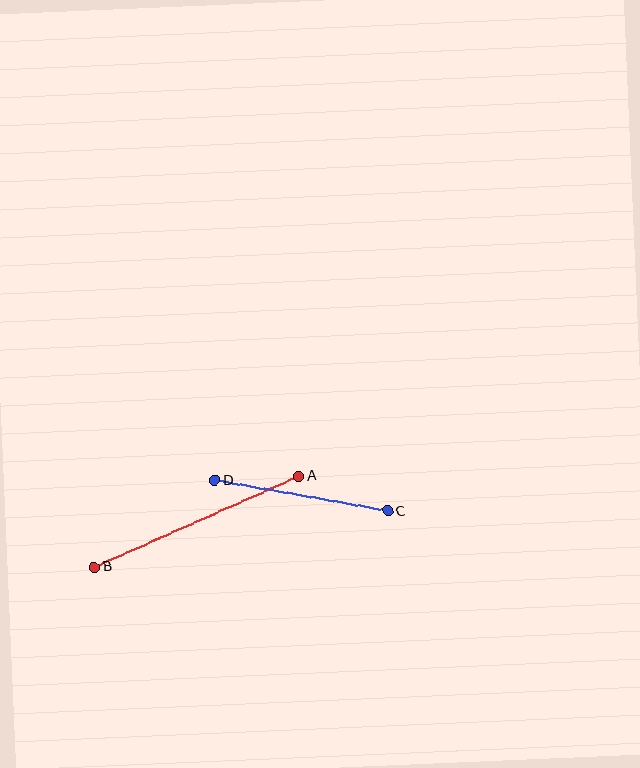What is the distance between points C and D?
The distance is approximately 176 pixels.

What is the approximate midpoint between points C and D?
The midpoint is at approximately (301, 496) pixels.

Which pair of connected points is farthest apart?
Points A and B are farthest apart.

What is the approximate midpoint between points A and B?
The midpoint is at approximately (196, 522) pixels.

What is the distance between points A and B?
The distance is approximately 224 pixels.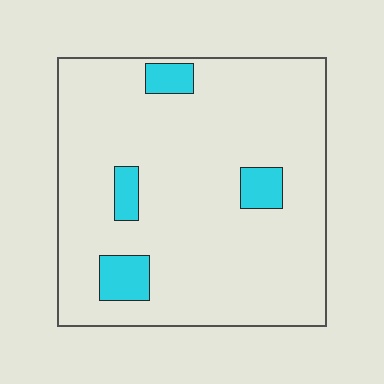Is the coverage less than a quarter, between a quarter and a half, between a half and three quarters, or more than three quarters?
Less than a quarter.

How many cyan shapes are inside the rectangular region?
4.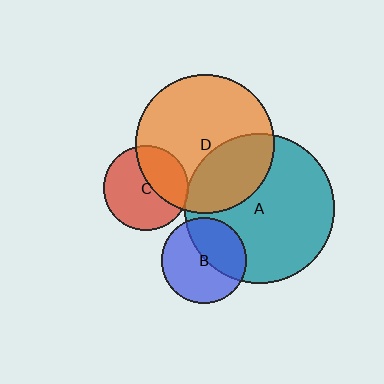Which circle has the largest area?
Circle A (teal).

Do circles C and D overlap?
Yes.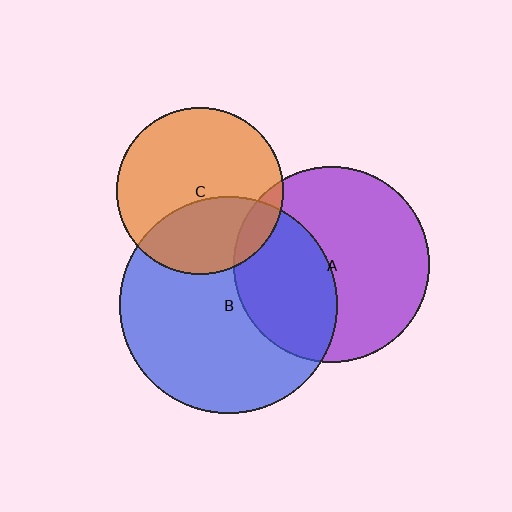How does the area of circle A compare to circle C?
Approximately 1.4 times.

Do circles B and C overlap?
Yes.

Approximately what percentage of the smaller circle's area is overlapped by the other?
Approximately 35%.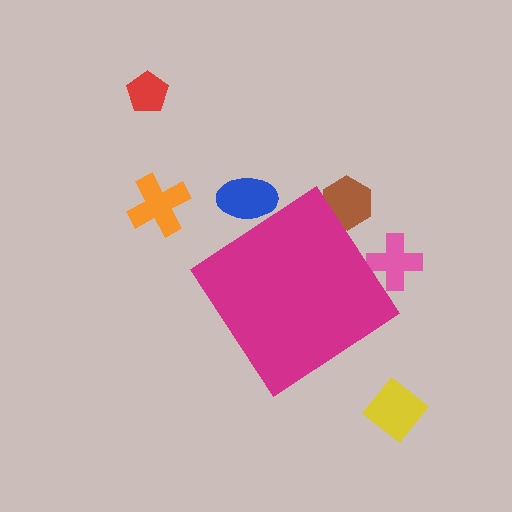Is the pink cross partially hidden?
Yes, the pink cross is partially hidden behind the magenta diamond.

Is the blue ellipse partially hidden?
Yes, the blue ellipse is partially hidden behind the magenta diamond.